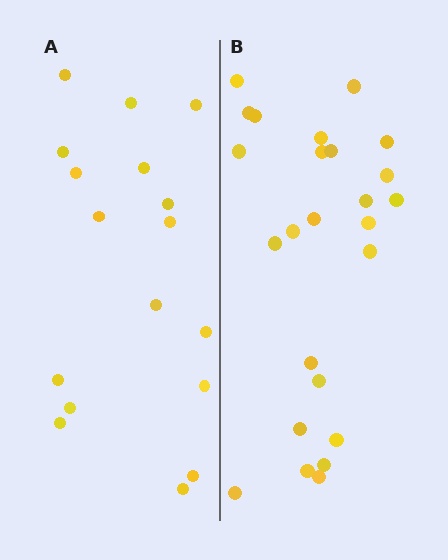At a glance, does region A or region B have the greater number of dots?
Region B (the right region) has more dots.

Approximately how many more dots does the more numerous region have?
Region B has roughly 8 or so more dots than region A.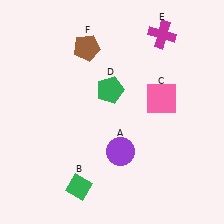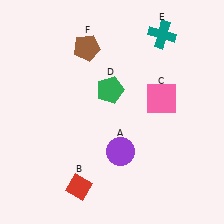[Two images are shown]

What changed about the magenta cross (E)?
In Image 1, E is magenta. In Image 2, it changed to teal.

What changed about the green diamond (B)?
In Image 1, B is green. In Image 2, it changed to red.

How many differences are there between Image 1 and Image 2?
There are 2 differences between the two images.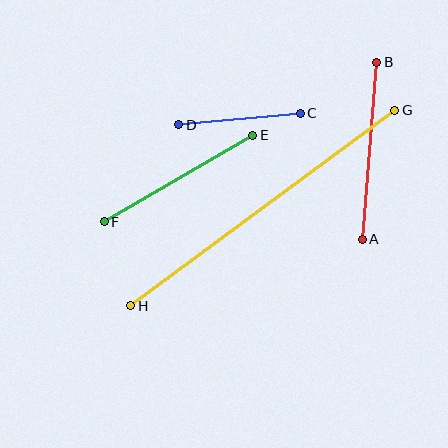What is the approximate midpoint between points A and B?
The midpoint is at approximately (369, 151) pixels.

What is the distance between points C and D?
The distance is approximately 122 pixels.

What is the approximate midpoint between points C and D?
The midpoint is at approximately (239, 119) pixels.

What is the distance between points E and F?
The distance is approximately 172 pixels.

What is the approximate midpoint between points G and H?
The midpoint is at approximately (263, 208) pixels.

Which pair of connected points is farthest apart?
Points G and H are farthest apart.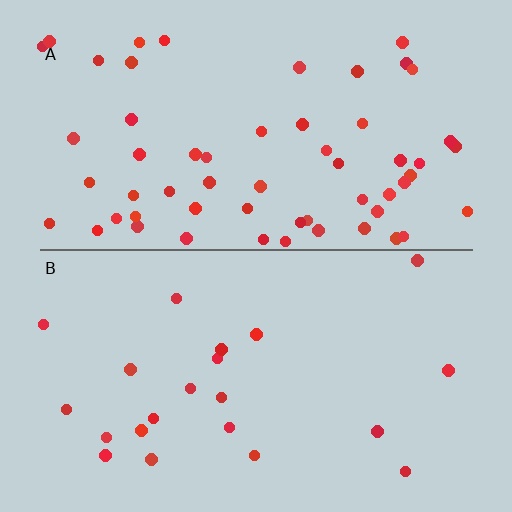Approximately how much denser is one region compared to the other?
Approximately 2.8× — region A over region B.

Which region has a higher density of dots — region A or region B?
A (the top).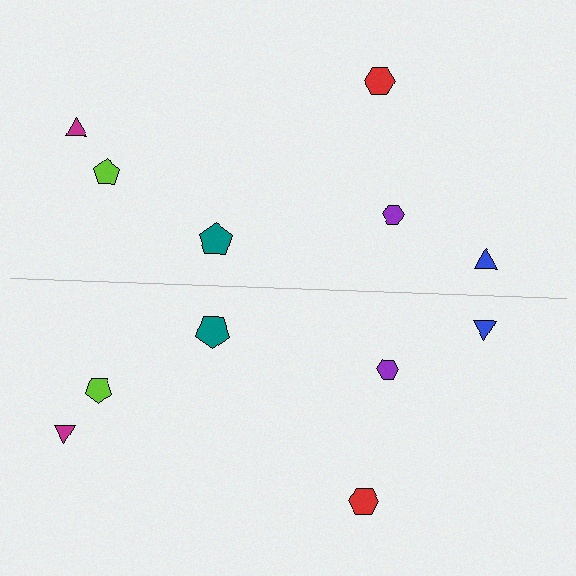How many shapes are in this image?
There are 12 shapes in this image.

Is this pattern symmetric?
Yes, this pattern has bilateral (reflection) symmetry.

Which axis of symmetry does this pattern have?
The pattern has a horizontal axis of symmetry running through the center of the image.